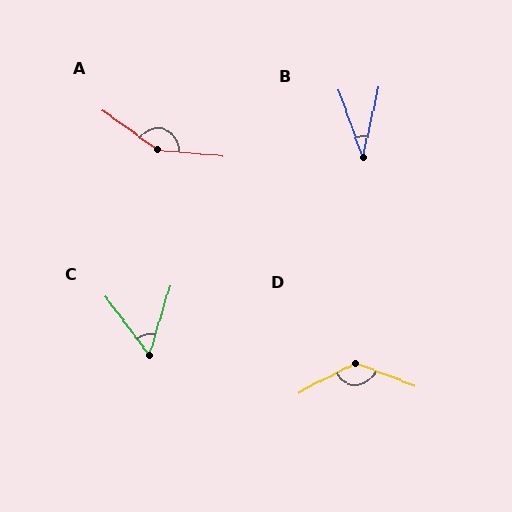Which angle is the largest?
A, at approximately 150 degrees.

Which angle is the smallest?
B, at approximately 33 degrees.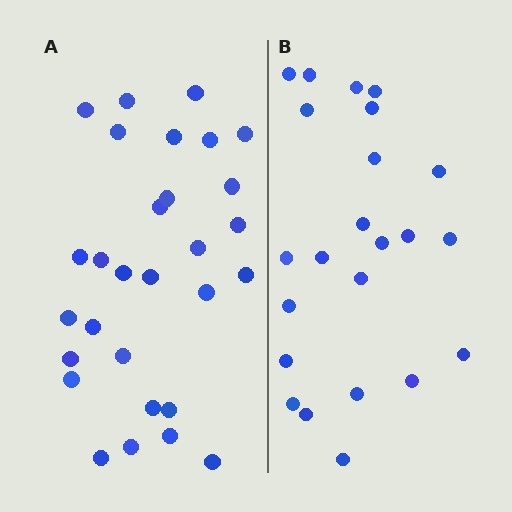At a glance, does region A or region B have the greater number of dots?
Region A (the left region) has more dots.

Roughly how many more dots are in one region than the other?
Region A has about 6 more dots than region B.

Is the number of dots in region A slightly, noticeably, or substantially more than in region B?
Region A has noticeably more, but not dramatically so. The ratio is roughly 1.3 to 1.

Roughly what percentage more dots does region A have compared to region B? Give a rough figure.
About 25% more.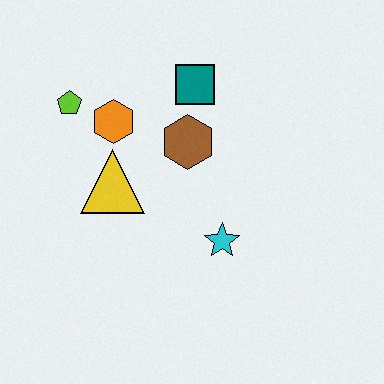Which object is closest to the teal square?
The brown hexagon is closest to the teal square.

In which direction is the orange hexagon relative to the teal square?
The orange hexagon is to the left of the teal square.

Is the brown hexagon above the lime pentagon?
No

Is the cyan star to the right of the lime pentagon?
Yes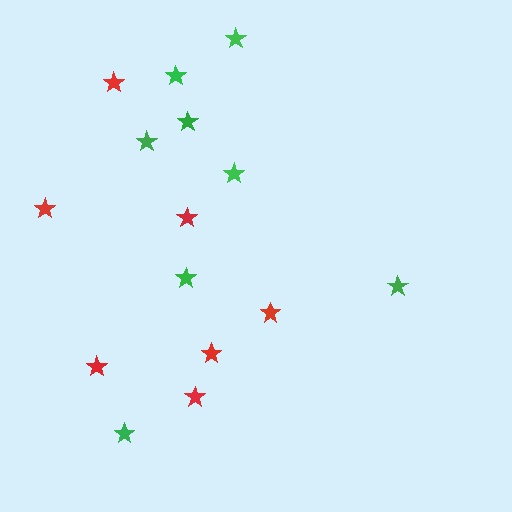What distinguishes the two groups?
There are 2 groups: one group of red stars (7) and one group of green stars (8).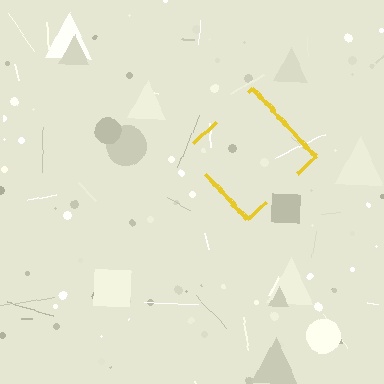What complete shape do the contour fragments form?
The contour fragments form a diamond.